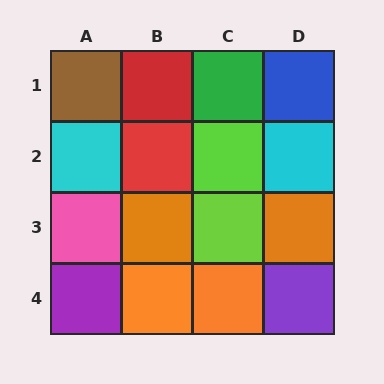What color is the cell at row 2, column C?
Lime.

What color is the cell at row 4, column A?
Purple.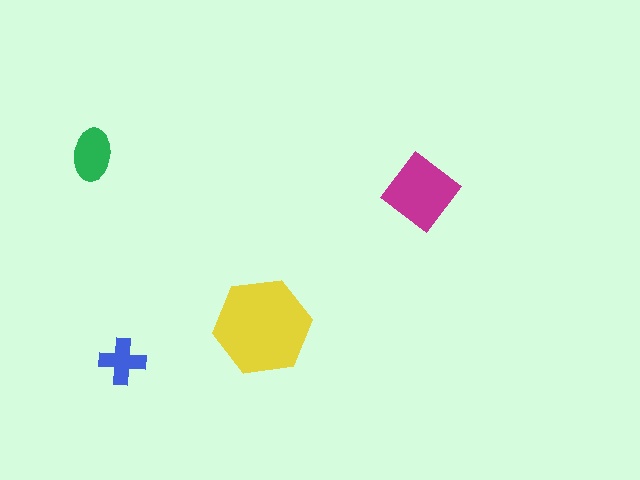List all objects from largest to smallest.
The yellow hexagon, the magenta diamond, the green ellipse, the blue cross.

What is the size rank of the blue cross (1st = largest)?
4th.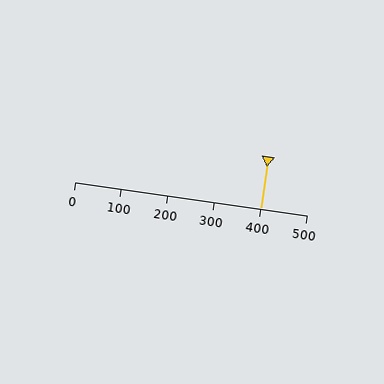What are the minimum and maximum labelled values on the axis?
The axis runs from 0 to 500.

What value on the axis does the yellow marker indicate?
The marker indicates approximately 400.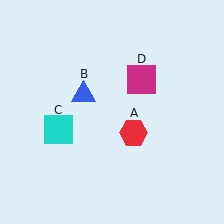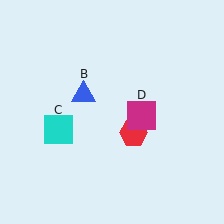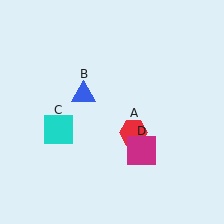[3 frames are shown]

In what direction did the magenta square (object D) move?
The magenta square (object D) moved down.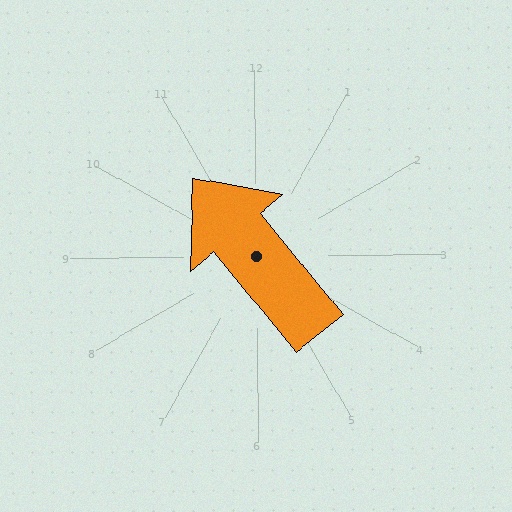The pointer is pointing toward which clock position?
Roughly 11 o'clock.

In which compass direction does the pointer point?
Northwest.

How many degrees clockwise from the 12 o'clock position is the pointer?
Approximately 321 degrees.